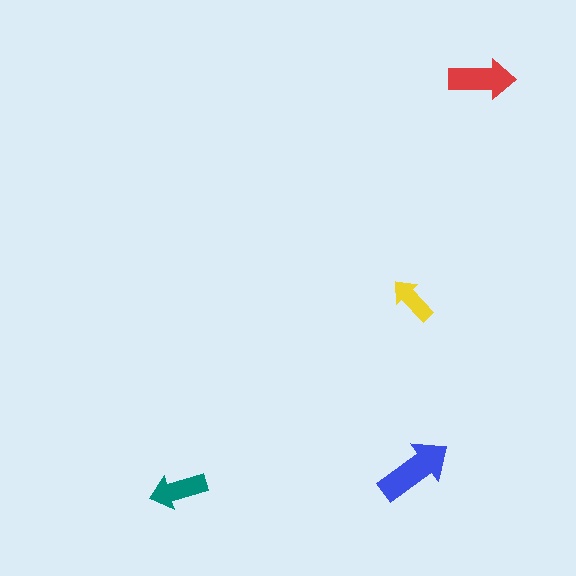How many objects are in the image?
There are 4 objects in the image.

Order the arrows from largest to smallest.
the blue one, the red one, the teal one, the yellow one.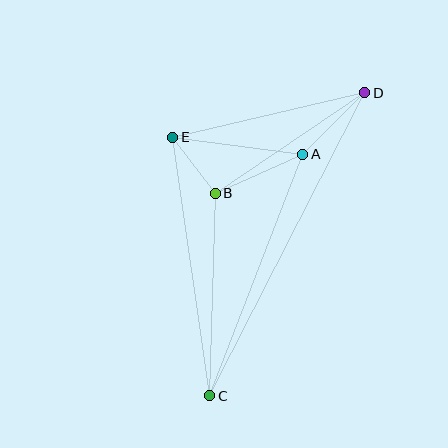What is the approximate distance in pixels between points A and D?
The distance between A and D is approximately 87 pixels.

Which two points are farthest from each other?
Points C and D are farthest from each other.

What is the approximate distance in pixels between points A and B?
The distance between A and B is approximately 96 pixels.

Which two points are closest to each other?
Points B and E are closest to each other.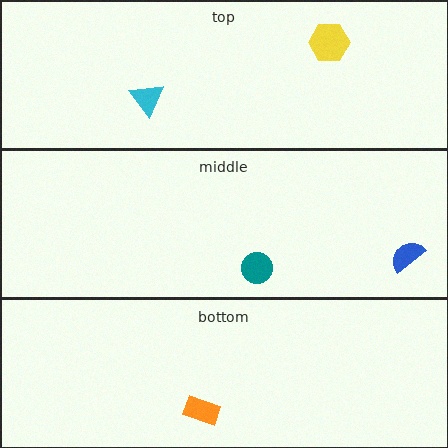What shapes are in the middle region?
The teal circle, the blue semicircle.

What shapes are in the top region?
The cyan triangle, the yellow hexagon.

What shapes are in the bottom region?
The orange rectangle.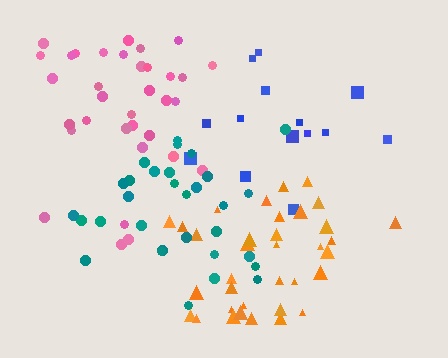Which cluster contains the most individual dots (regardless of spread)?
Orange (35).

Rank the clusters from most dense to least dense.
orange, pink, teal, blue.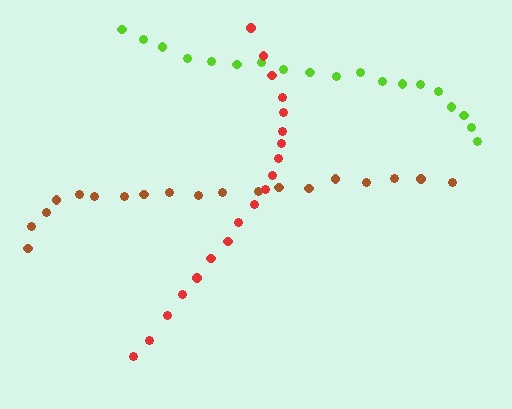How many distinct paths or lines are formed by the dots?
There are 3 distinct paths.